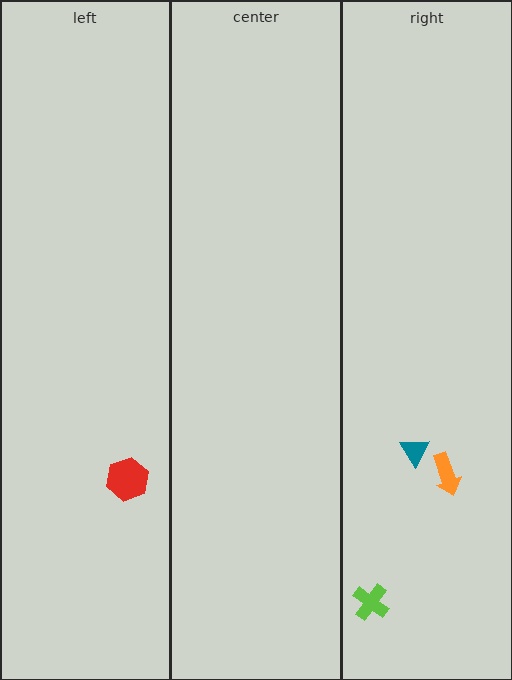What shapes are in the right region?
The orange arrow, the teal triangle, the lime cross.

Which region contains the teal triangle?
The right region.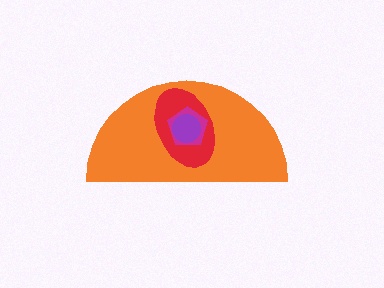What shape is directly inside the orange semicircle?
The red ellipse.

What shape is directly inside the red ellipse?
The magenta pentagon.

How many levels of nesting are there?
4.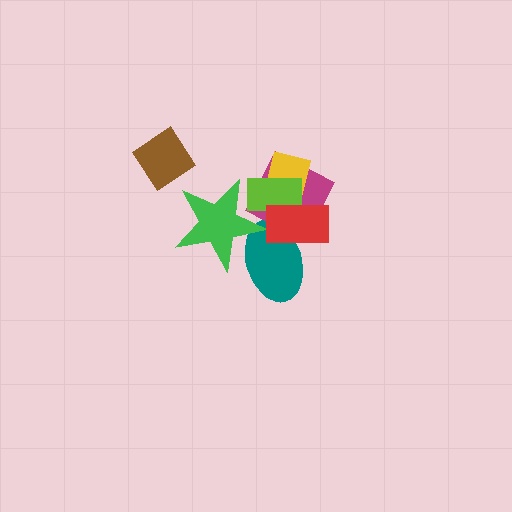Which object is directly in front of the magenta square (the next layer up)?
The yellow square is directly in front of the magenta square.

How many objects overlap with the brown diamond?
0 objects overlap with the brown diamond.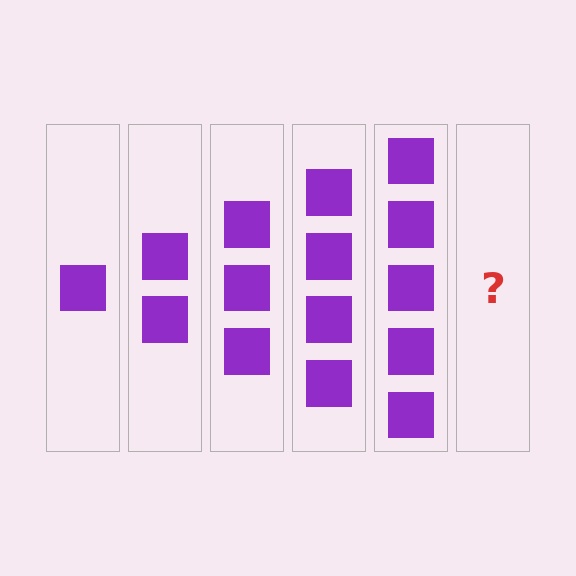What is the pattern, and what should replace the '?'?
The pattern is that each step adds one more square. The '?' should be 6 squares.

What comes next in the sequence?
The next element should be 6 squares.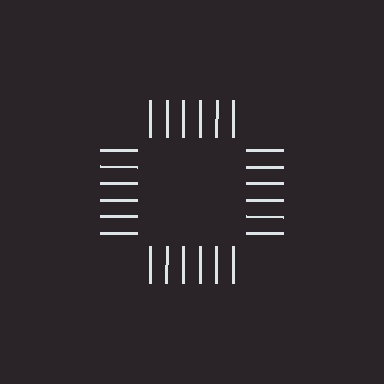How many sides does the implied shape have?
4 sides — the line-ends trace a square.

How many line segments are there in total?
24 — 6 along each of the 4 edges.